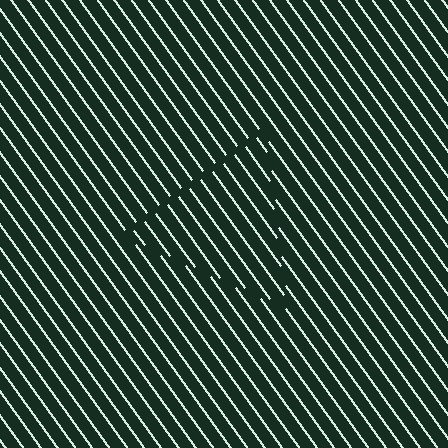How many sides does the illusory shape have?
3 sides — the line-ends trace a triangle.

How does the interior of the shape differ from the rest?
The interior of the shape contains the same grating, shifted by half a period — the contour is defined by the phase discontinuity where line-ends from the inner and outer gratings abut.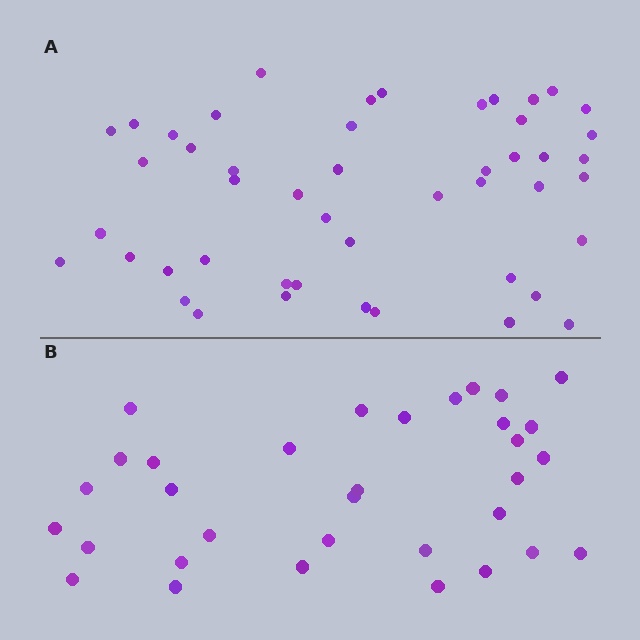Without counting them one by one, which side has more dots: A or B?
Region A (the top region) has more dots.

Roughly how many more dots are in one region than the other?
Region A has approximately 15 more dots than region B.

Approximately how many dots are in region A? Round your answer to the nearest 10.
About 50 dots. (The exact count is 48, which rounds to 50.)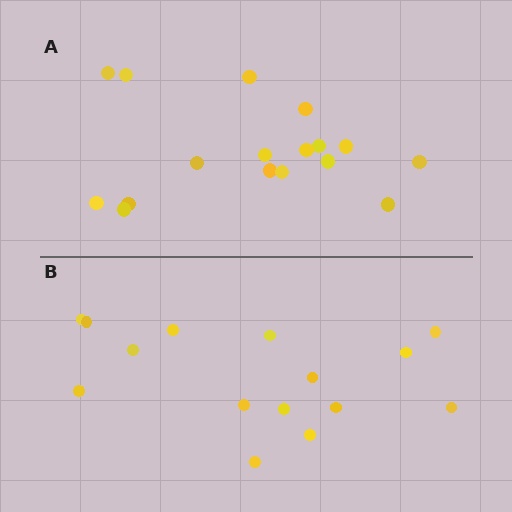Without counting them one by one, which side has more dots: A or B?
Region A (the top region) has more dots.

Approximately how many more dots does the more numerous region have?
Region A has just a few more — roughly 2 or 3 more dots than region B.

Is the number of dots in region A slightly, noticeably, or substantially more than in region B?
Region A has only slightly more — the two regions are fairly close. The ratio is roughly 1.1 to 1.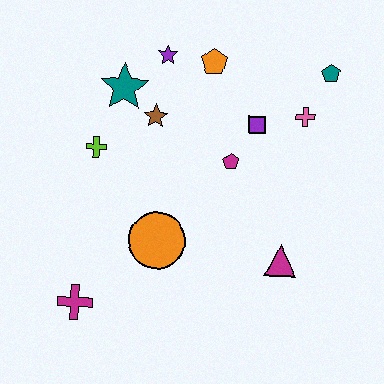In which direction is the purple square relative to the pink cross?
The purple square is to the left of the pink cross.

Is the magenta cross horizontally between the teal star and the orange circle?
No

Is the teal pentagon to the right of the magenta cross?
Yes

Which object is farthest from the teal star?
The magenta triangle is farthest from the teal star.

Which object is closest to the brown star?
The teal star is closest to the brown star.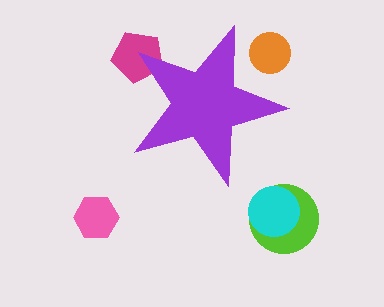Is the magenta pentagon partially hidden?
Yes, the magenta pentagon is partially hidden behind the purple star.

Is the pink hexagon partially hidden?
No, the pink hexagon is fully visible.